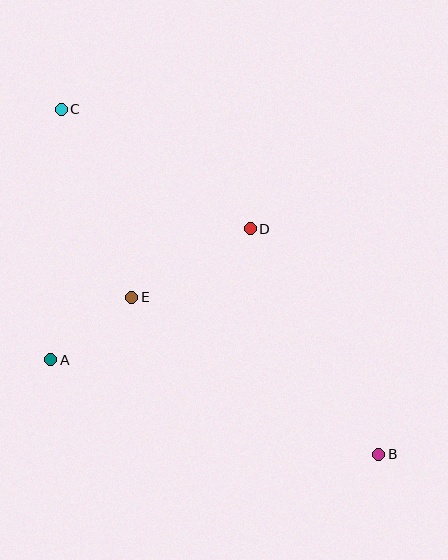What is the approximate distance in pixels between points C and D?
The distance between C and D is approximately 224 pixels.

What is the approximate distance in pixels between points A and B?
The distance between A and B is approximately 341 pixels.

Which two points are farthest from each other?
Points B and C are farthest from each other.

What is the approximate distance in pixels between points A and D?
The distance between A and D is approximately 239 pixels.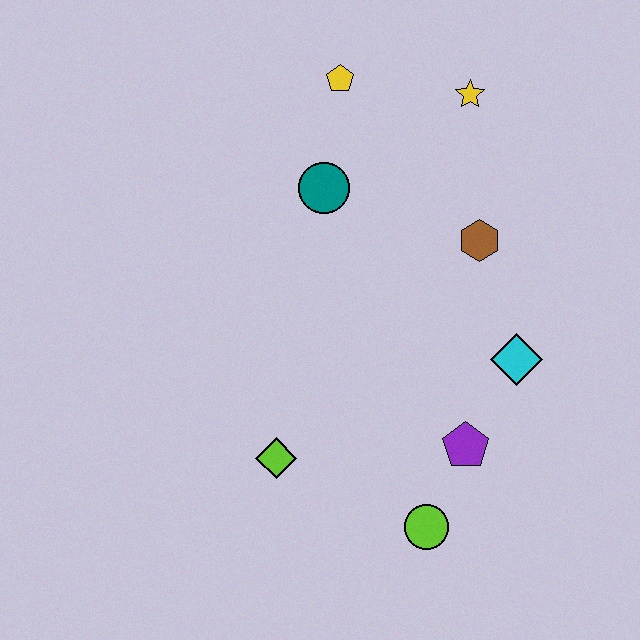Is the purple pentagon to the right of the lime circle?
Yes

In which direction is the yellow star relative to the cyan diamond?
The yellow star is above the cyan diamond.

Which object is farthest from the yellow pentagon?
The lime circle is farthest from the yellow pentagon.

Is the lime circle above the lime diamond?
No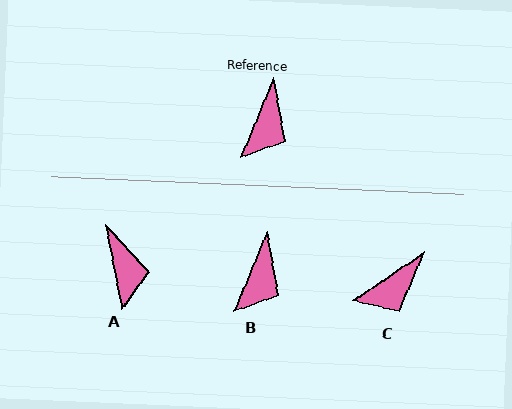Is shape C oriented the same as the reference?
No, it is off by about 32 degrees.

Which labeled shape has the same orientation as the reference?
B.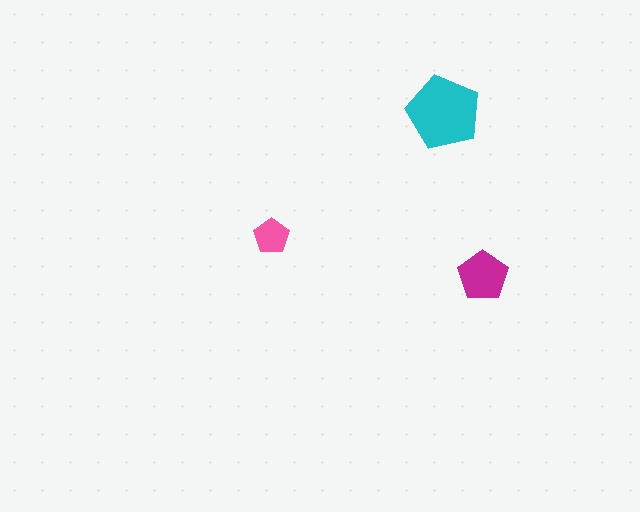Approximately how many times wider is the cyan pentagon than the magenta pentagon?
About 1.5 times wider.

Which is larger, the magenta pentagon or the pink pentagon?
The magenta one.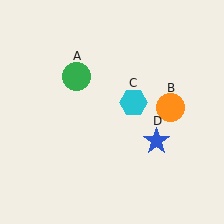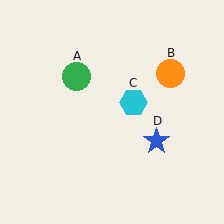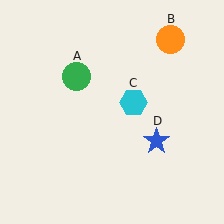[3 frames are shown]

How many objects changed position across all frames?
1 object changed position: orange circle (object B).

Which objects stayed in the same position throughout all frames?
Green circle (object A) and cyan hexagon (object C) and blue star (object D) remained stationary.